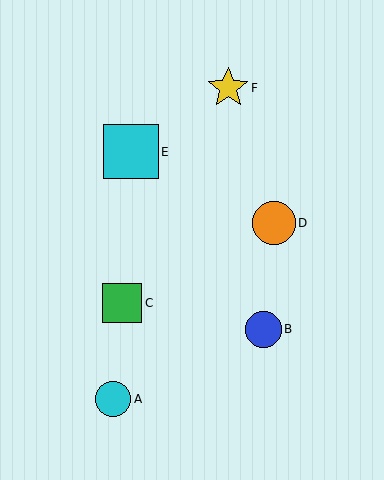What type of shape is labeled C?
Shape C is a green square.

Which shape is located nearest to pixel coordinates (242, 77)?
The yellow star (labeled F) at (228, 88) is nearest to that location.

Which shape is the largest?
The cyan square (labeled E) is the largest.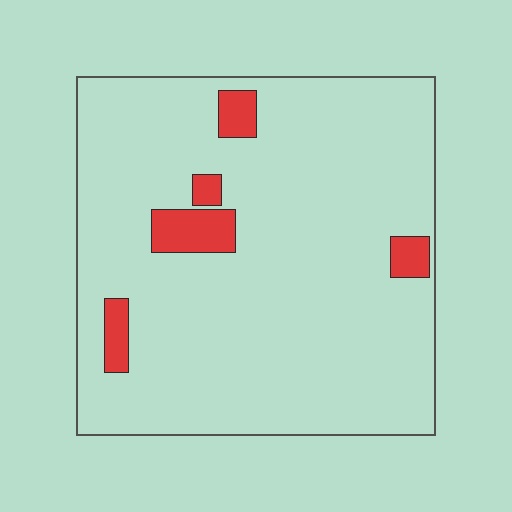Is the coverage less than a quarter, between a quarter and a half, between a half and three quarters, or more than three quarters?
Less than a quarter.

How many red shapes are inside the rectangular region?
5.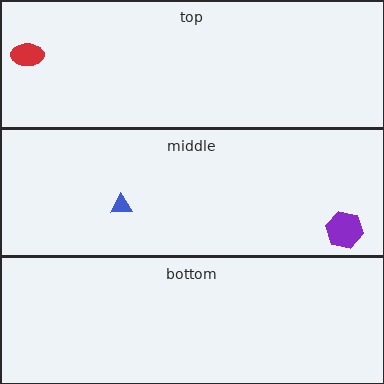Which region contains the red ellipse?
The top region.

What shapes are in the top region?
The red ellipse.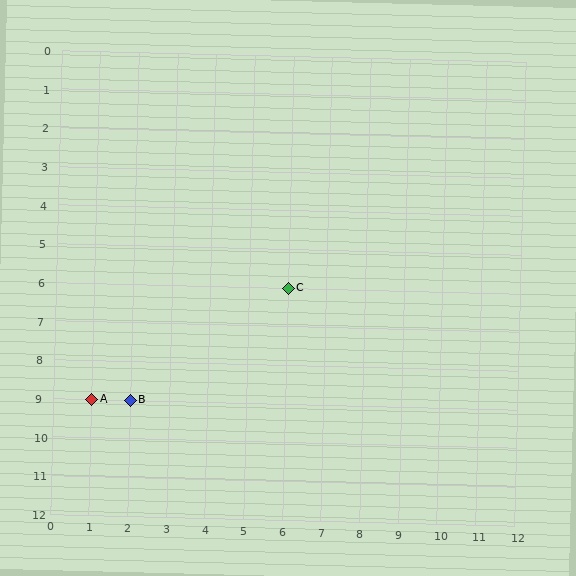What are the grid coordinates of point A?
Point A is at grid coordinates (1, 9).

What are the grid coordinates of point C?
Point C is at grid coordinates (6, 6).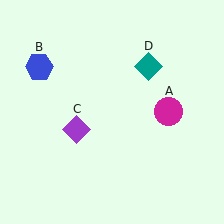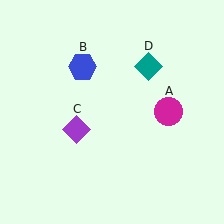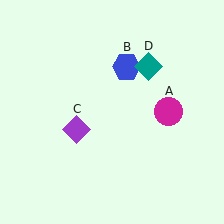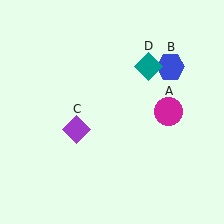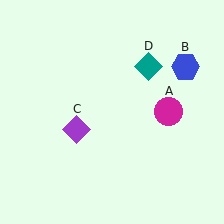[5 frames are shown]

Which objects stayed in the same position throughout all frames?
Magenta circle (object A) and purple diamond (object C) and teal diamond (object D) remained stationary.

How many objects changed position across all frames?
1 object changed position: blue hexagon (object B).